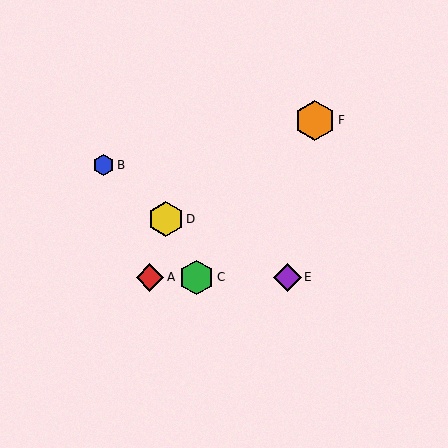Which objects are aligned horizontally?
Objects A, C, E are aligned horizontally.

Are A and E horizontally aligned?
Yes, both are at y≈278.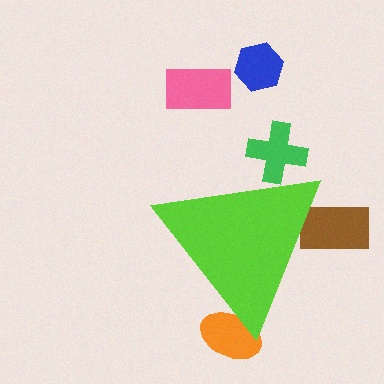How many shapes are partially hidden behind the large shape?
3 shapes are partially hidden.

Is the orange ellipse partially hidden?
Yes, the orange ellipse is partially hidden behind the lime triangle.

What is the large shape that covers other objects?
A lime triangle.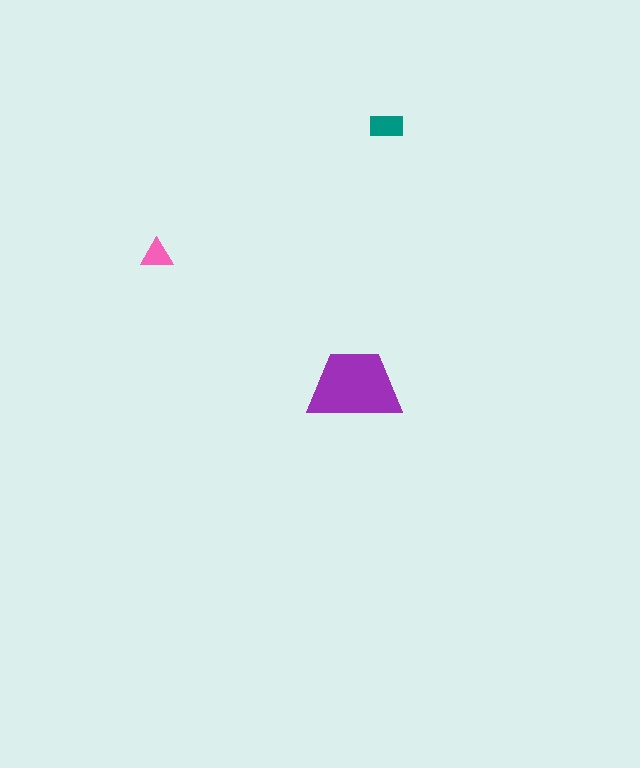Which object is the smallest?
The pink triangle.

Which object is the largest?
The purple trapezoid.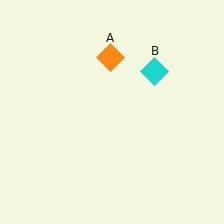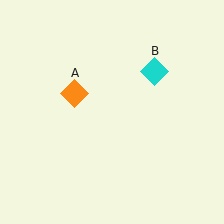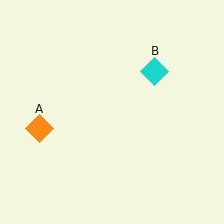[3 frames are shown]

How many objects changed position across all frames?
1 object changed position: orange diamond (object A).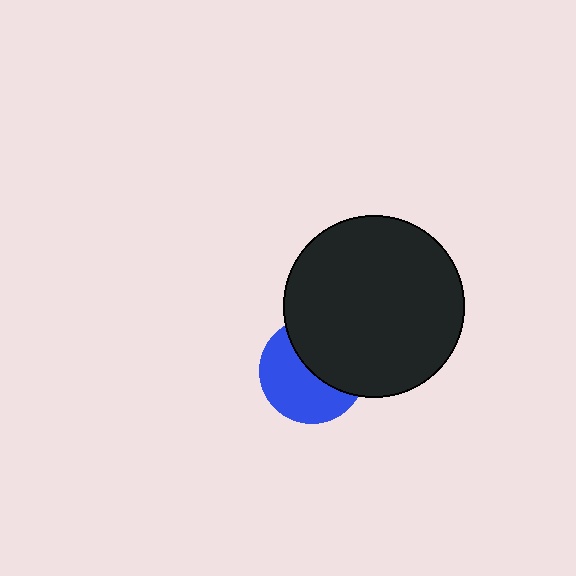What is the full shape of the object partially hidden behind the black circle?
The partially hidden object is a blue circle.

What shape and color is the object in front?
The object in front is a black circle.